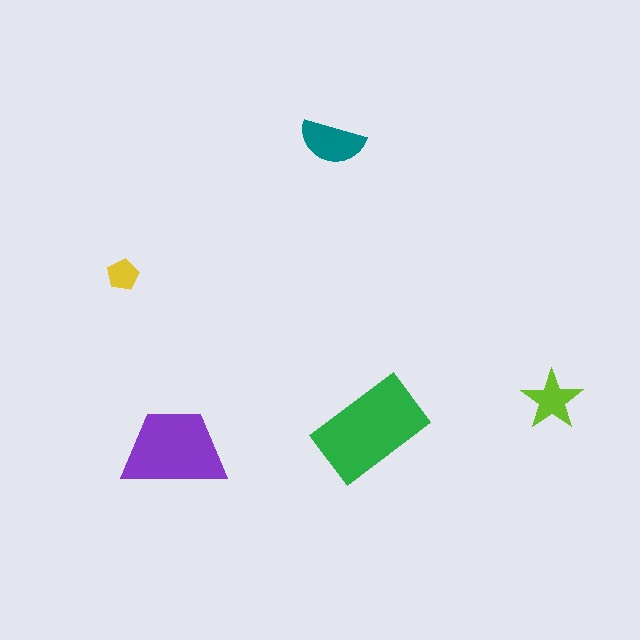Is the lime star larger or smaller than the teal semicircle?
Smaller.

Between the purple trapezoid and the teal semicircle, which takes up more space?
The purple trapezoid.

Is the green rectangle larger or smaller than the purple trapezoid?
Larger.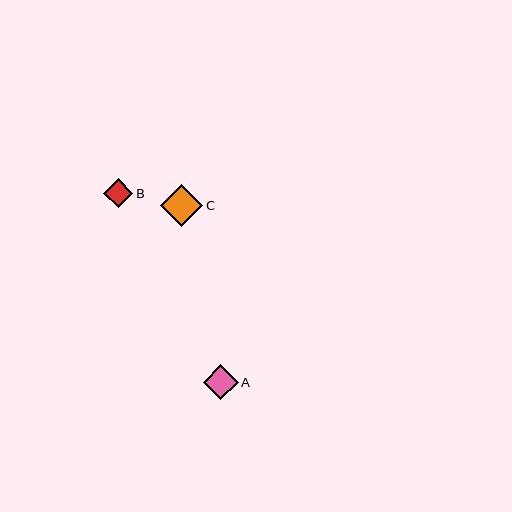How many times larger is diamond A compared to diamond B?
Diamond A is approximately 1.2 times the size of diamond B.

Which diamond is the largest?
Diamond C is the largest with a size of approximately 42 pixels.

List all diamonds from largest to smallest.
From largest to smallest: C, A, B.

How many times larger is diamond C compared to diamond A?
Diamond C is approximately 1.2 times the size of diamond A.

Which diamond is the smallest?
Diamond B is the smallest with a size of approximately 29 pixels.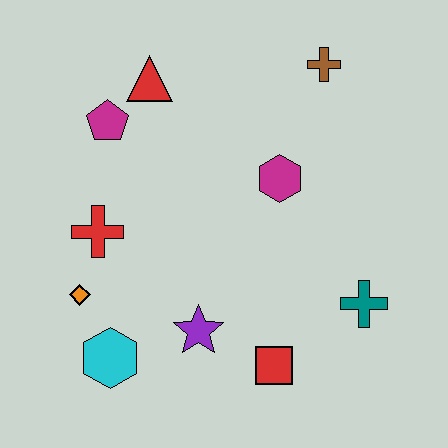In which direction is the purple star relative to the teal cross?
The purple star is to the left of the teal cross.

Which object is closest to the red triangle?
The magenta pentagon is closest to the red triangle.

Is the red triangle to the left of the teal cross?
Yes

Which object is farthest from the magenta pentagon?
The teal cross is farthest from the magenta pentagon.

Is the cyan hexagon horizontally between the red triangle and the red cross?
Yes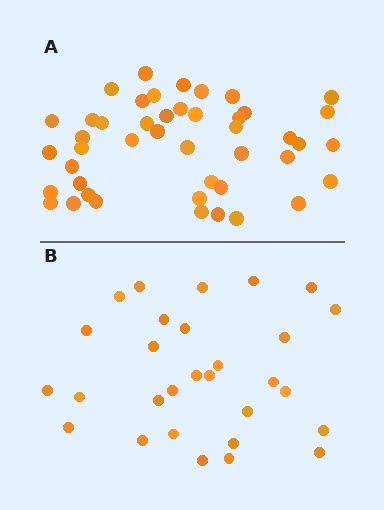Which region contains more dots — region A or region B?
Region A (the top region) has more dots.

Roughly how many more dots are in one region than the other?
Region A has approximately 15 more dots than region B.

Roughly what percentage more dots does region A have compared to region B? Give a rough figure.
About 55% more.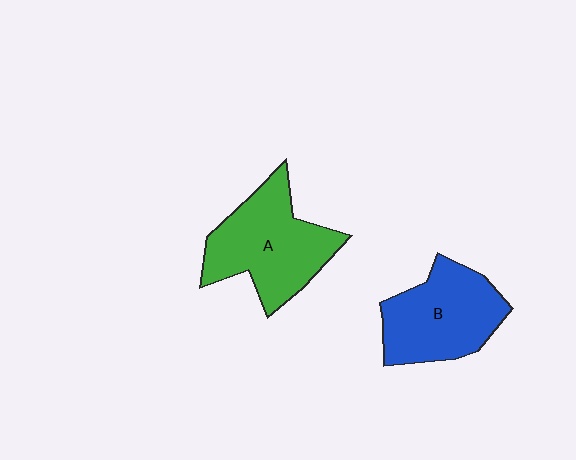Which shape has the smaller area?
Shape B (blue).